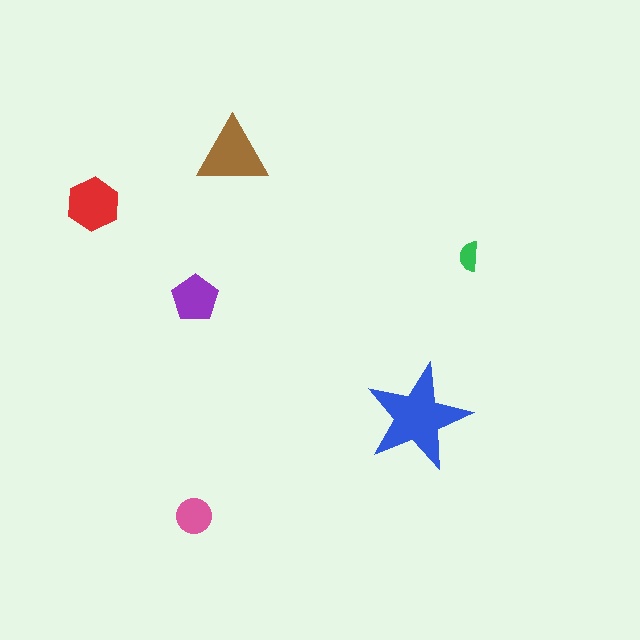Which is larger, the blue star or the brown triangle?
The blue star.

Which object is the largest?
The blue star.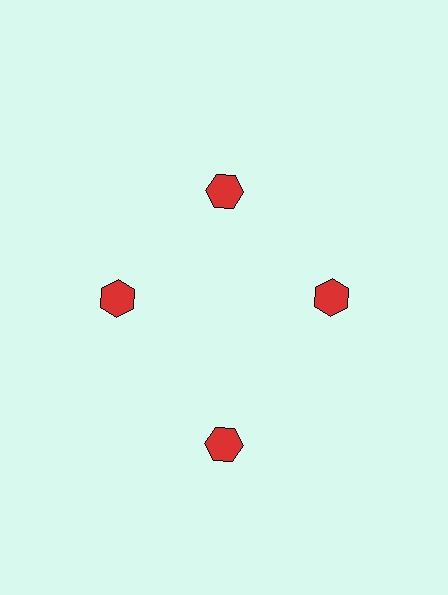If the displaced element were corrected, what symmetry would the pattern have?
It would have 4-fold rotational symmetry — the pattern would map onto itself every 90 degrees.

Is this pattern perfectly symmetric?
No. The 4 red hexagons are arranged in a ring, but one element near the 6 o'clock position is pushed outward from the center, breaking the 4-fold rotational symmetry.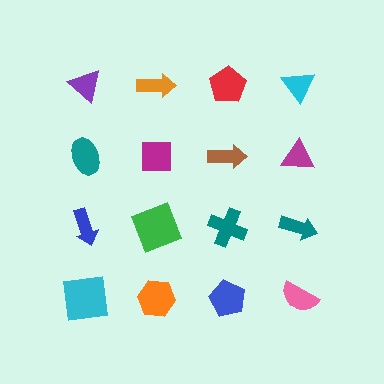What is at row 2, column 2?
A magenta square.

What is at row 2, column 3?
A brown arrow.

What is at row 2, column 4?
A magenta triangle.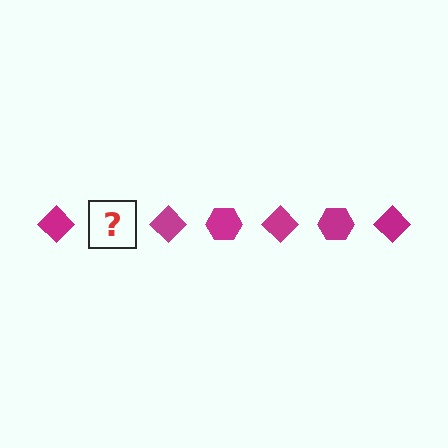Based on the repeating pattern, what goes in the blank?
The blank should be a magenta hexagon.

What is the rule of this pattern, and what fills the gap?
The rule is that the pattern cycles through diamond, hexagon shapes in magenta. The gap should be filled with a magenta hexagon.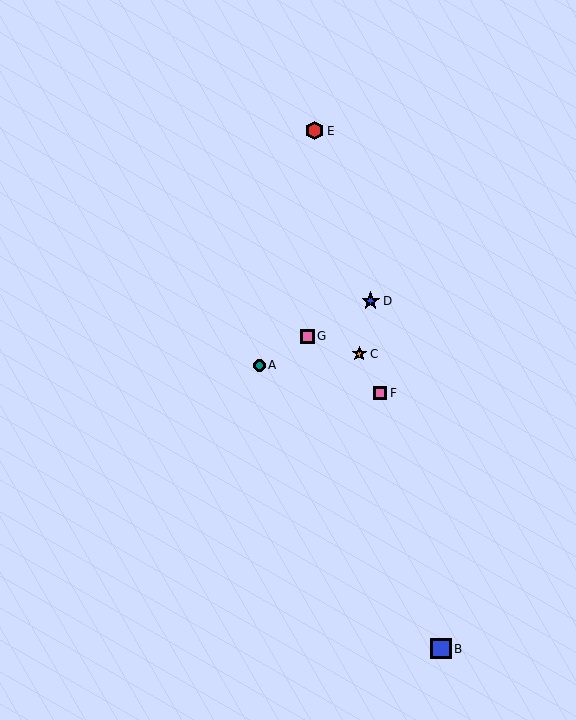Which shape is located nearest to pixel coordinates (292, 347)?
The pink square (labeled G) at (307, 336) is nearest to that location.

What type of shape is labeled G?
Shape G is a pink square.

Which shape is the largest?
The blue square (labeled B) is the largest.